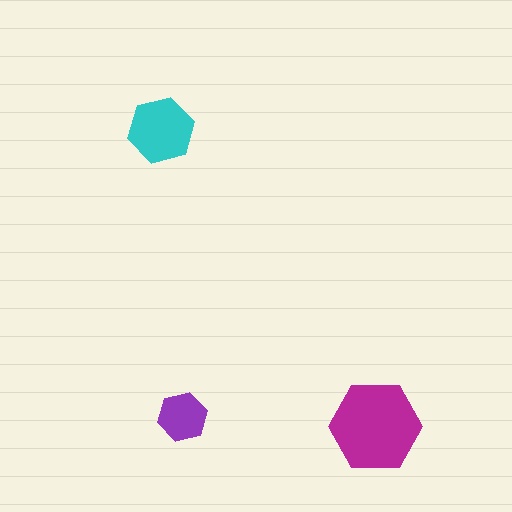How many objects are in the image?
There are 3 objects in the image.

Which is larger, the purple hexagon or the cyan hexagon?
The cyan one.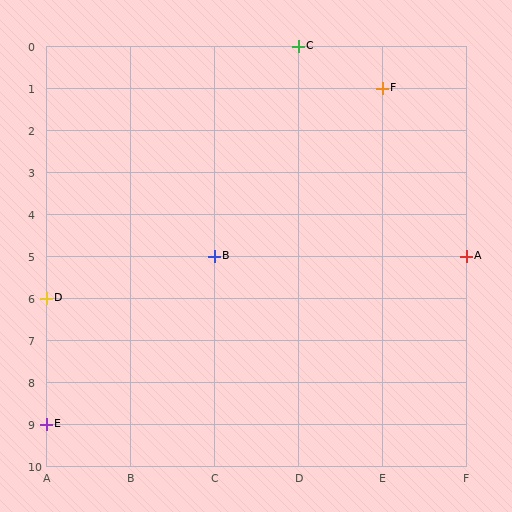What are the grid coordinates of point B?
Point B is at grid coordinates (C, 5).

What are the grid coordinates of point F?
Point F is at grid coordinates (E, 1).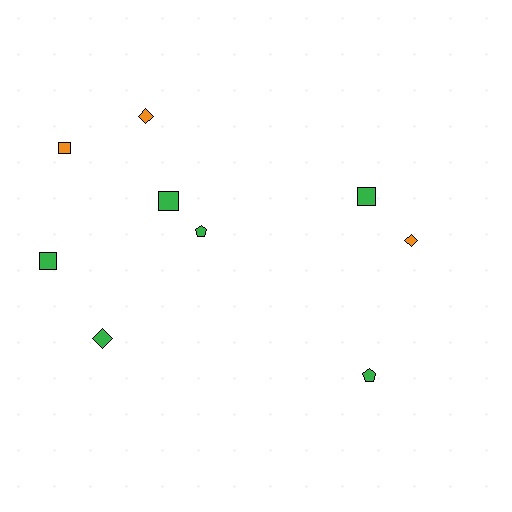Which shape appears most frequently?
Square, with 4 objects.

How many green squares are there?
There are 3 green squares.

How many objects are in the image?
There are 9 objects.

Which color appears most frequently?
Green, with 6 objects.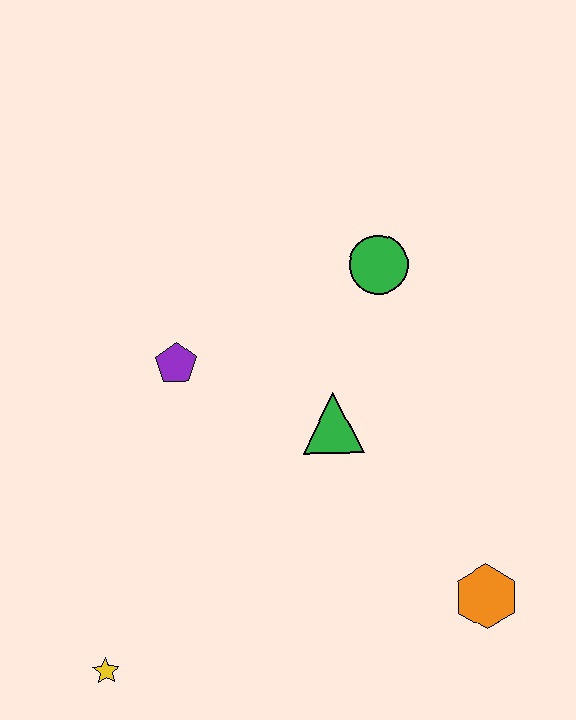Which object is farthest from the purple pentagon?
The orange hexagon is farthest from the purple pentagon.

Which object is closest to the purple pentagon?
The green triangle is closest to the purple pentagon.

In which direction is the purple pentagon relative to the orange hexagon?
The purple pentagon is to the left of the orange hexagon.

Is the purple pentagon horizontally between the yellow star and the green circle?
Yes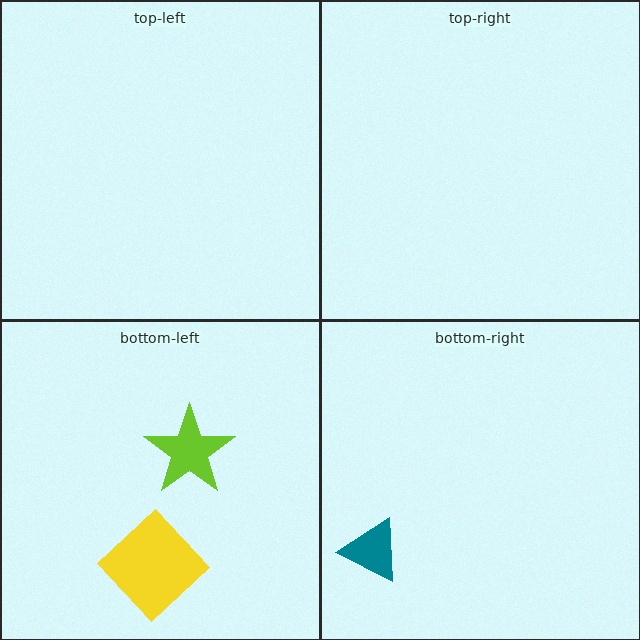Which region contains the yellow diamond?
The bottom-left region.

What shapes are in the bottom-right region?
The teal triangle.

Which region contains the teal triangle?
The bottom-right region.